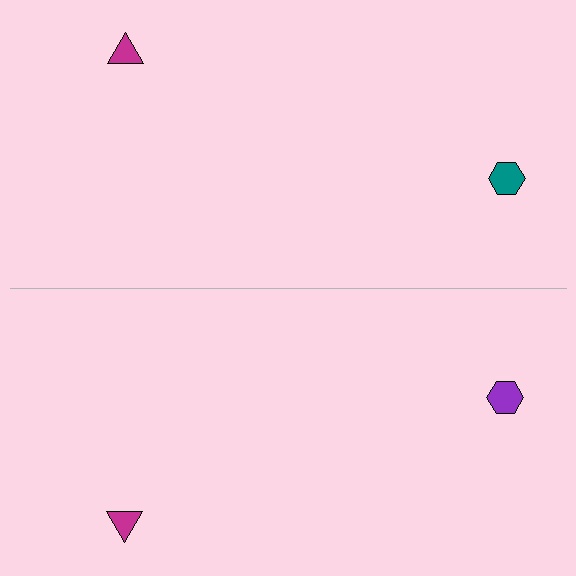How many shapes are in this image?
There are 4 shapes in this image.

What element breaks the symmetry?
The purple hexagon on the bottom side breaks the symmetry — its mirror counterpart is teal.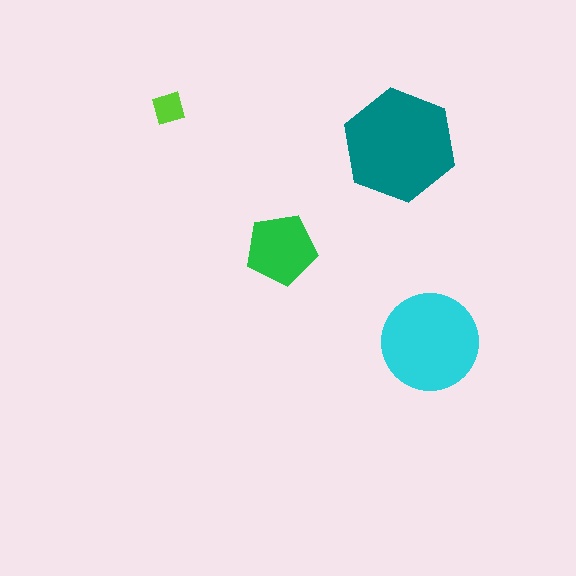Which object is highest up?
The lime diamond is topmost.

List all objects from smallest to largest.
The lime diamond, the green pentagon, the cyan circle, the teal hexagon.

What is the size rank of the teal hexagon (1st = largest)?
1st.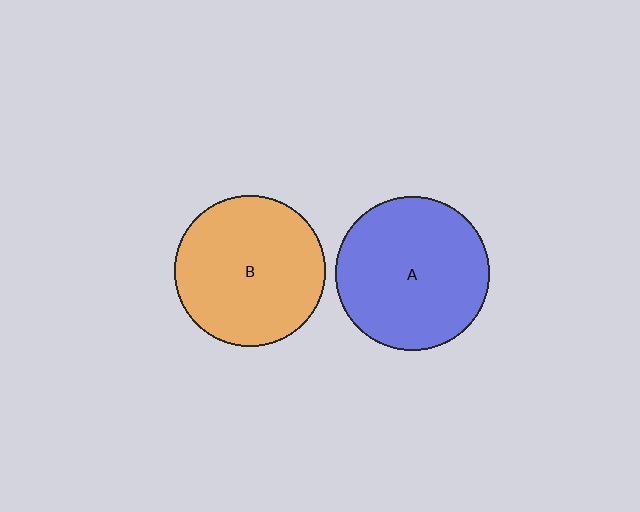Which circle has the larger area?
Circle A (blue).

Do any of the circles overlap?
No, none of the circles overlap.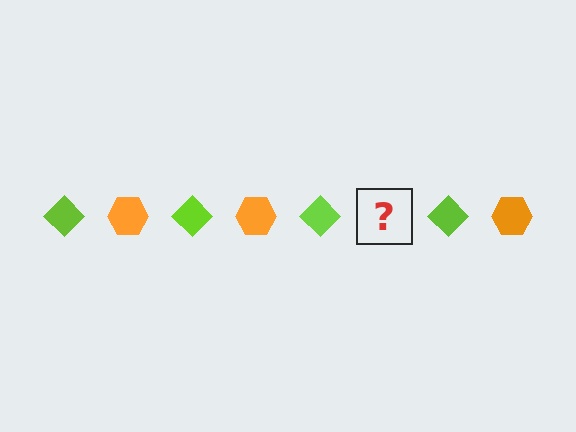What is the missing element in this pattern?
The missing element is an orange hexagon.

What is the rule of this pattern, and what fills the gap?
The rule is that the pattern alternates between lime diamond and orange hexagon. The gap should be filled with an orange hexagon.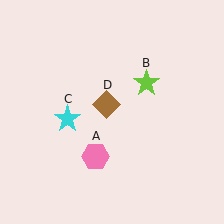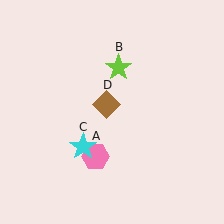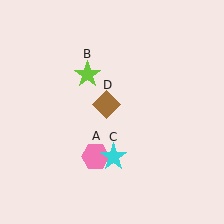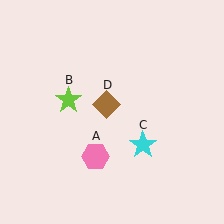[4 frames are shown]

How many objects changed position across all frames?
2 objects changed position: lime star (object B), cyan star (object C).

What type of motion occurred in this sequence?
The lime star (object B), cyan star (object C) rotated counterclockwise around the center of the scene.